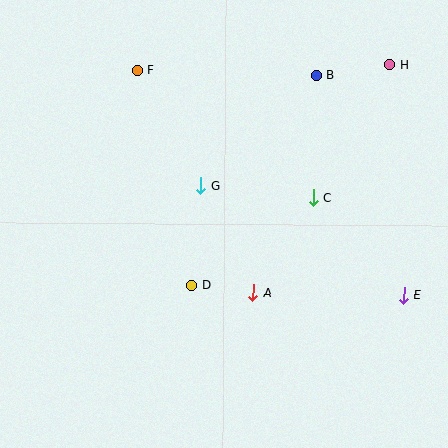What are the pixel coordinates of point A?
Point A is at (253, 293).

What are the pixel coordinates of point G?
Point G is at (201, 185).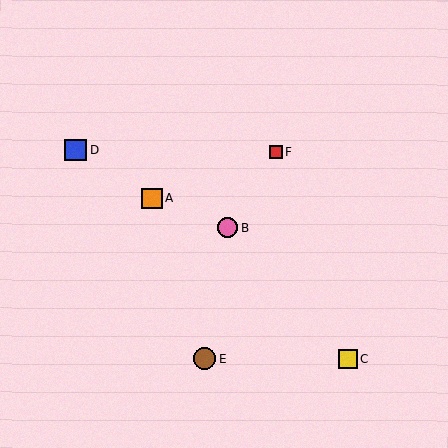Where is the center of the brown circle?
The center of the brown circle is at (205, 358).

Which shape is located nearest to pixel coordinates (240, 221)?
The pink circle (labeled B) at (228, 228) is nearest to that location.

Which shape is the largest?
The brown circle (labeled E) is the largest.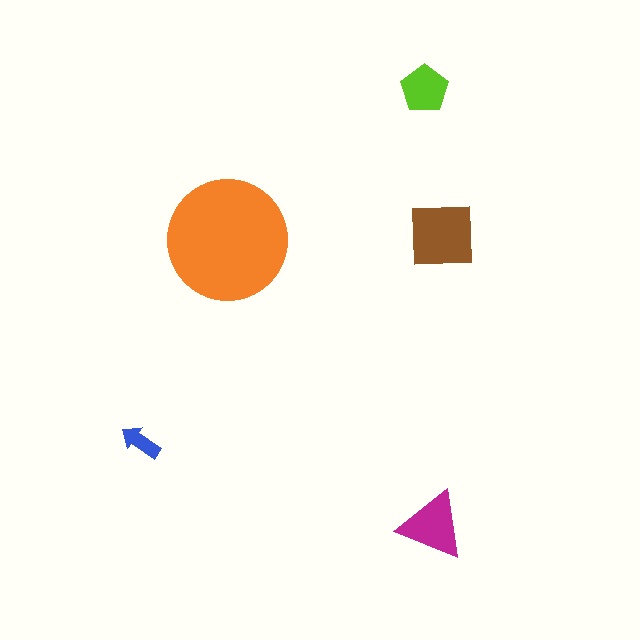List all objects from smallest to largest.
The blue arrow, the lime pentagon, the magenta triangle, the brown square, the orange circle.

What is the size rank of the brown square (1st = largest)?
2nd.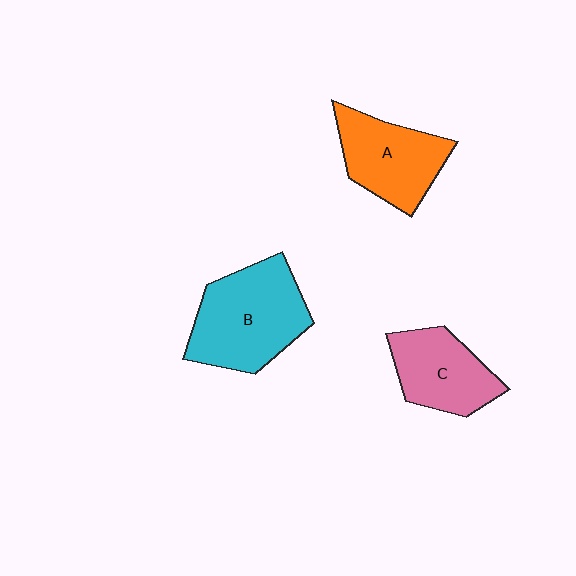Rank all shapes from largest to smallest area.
From largest to smallest: B (cyan), A (orange), C (pink).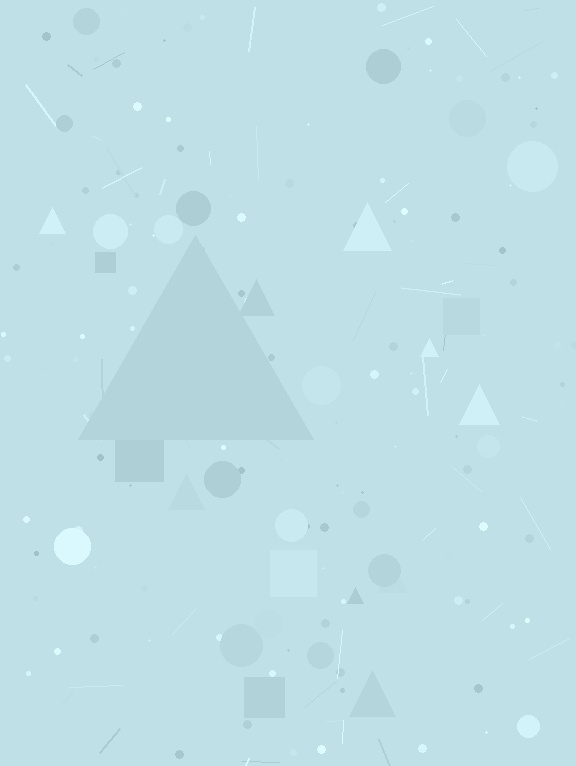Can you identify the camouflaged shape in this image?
The camouflaged shape is a triangle.